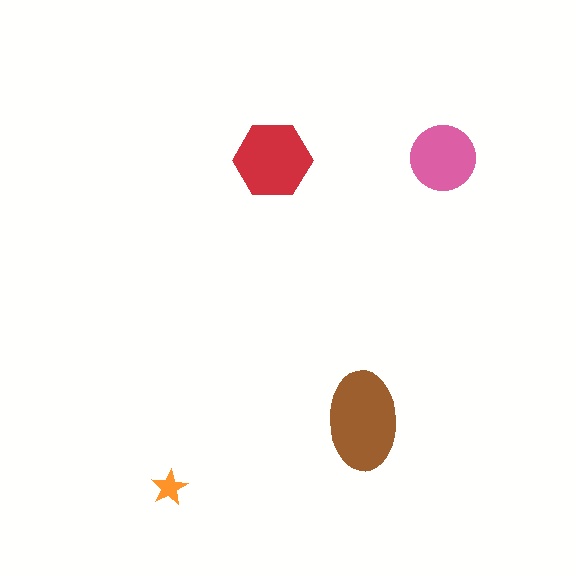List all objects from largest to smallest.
The brown ellipse, the red hexagon, the pink circle, the orange star.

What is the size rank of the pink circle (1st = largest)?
3rd.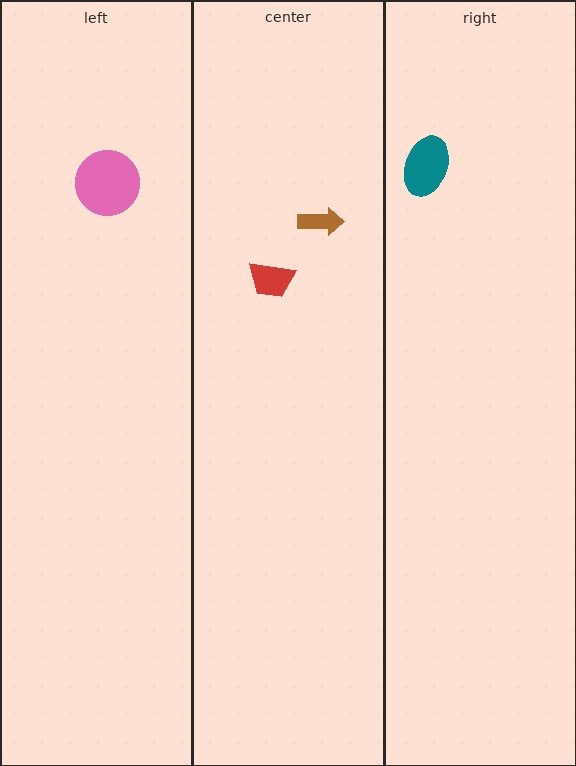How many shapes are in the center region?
2.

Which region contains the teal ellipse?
The right region.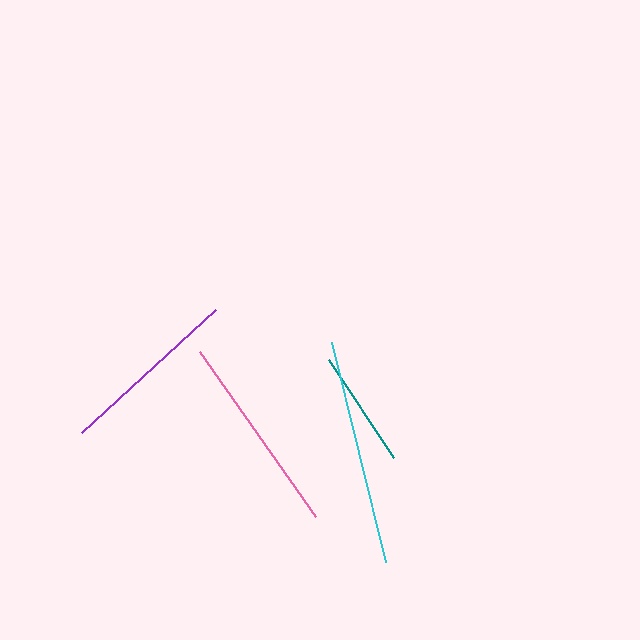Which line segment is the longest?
The cyan line is the longest at approximately 227 pixels.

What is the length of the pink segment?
The pink segment is approximately 202 pixels long.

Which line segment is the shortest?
The teal line is the shortest at approximately 117 pixels.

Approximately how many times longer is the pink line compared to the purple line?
The pink line is approximately 1.1 times the length of the purple line.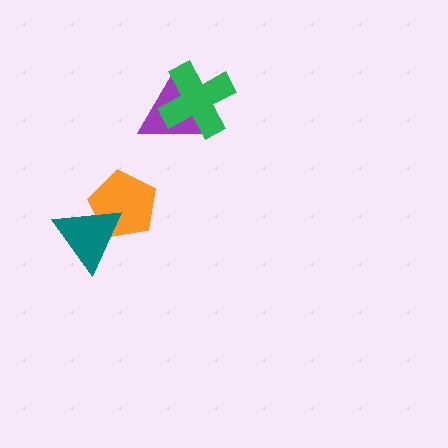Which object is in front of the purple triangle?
The green cross is in front of the purple triangle.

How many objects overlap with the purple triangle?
1 object overlaps with the purple triangle.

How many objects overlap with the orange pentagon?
1 object overlaps with the orange pentagon.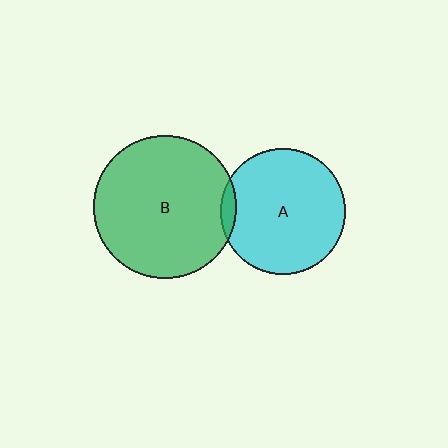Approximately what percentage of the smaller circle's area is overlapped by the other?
Approximately 5%.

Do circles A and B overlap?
Yes.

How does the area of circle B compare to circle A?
Approximately 1.3 times.